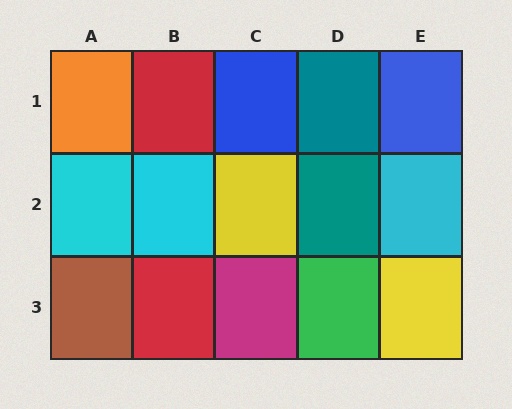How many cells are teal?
2 cells are teal.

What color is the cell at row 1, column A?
Orange.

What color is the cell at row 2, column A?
Cyan.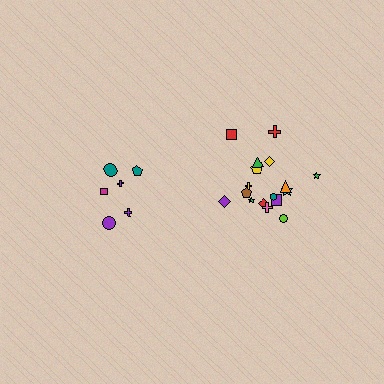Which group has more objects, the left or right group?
The right group.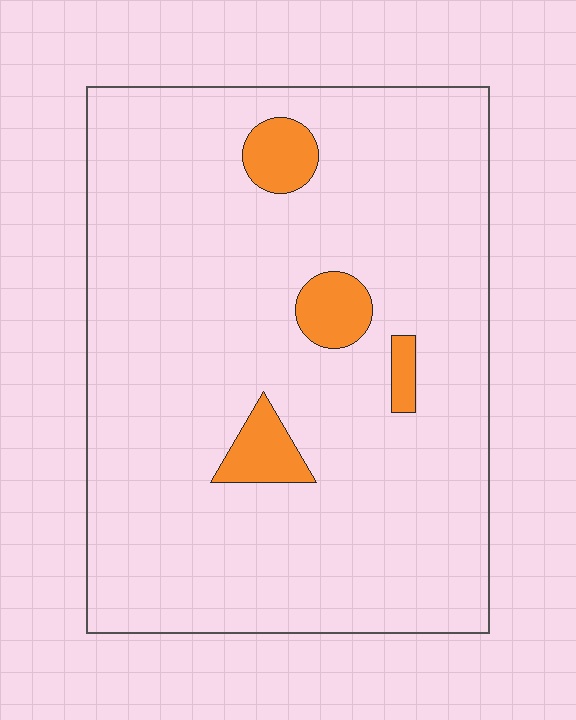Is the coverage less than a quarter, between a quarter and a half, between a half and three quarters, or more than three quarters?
Less than a quarter.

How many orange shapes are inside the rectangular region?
4.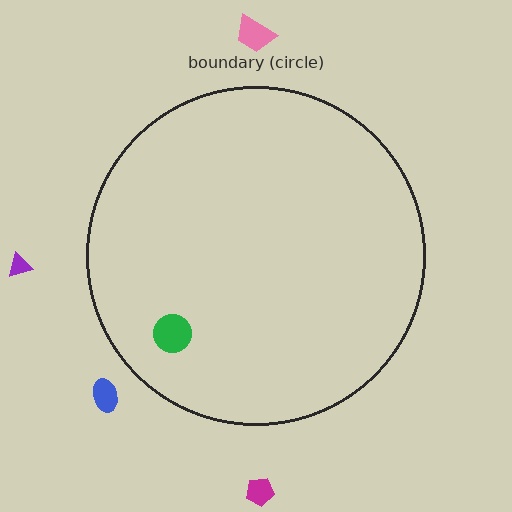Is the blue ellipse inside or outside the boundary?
Outside.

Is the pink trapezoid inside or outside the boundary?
Outside.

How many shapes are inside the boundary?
1 inside, 4 outside.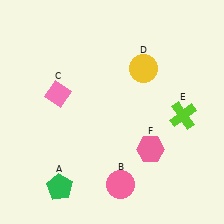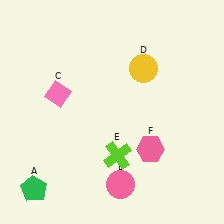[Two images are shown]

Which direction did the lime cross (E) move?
The lime cross (E) moved left.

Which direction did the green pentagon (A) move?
The green pentagon (A) moved left.